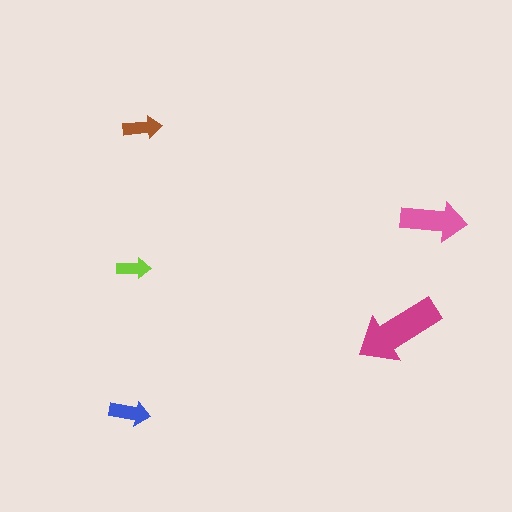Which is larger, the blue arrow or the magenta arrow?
The magenta one.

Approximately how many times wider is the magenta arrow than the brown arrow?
About 2.5 times wider.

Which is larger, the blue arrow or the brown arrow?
The blue one.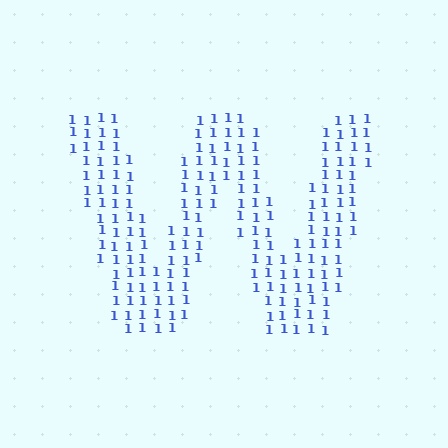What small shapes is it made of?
It is made of small digit 1's.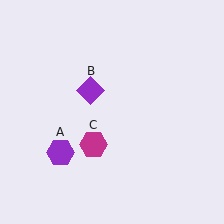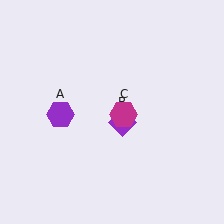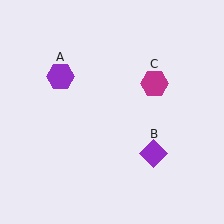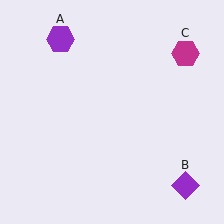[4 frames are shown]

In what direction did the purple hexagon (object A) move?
The purple hexagon (object A) moved up.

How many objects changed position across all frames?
3 objects changed position: purple hexagon (object A), purple diamond (object B), magenta hexagon (object C).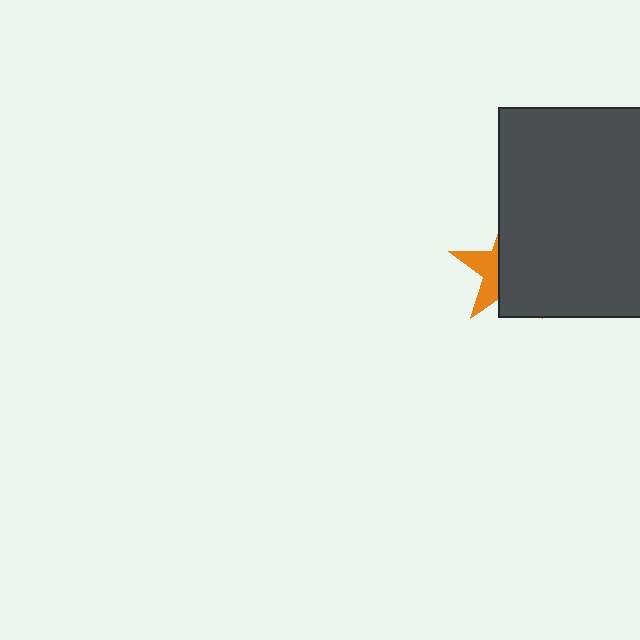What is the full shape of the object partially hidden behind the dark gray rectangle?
The partially hidden object is an orange star.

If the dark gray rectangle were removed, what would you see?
You would see the complete orange star.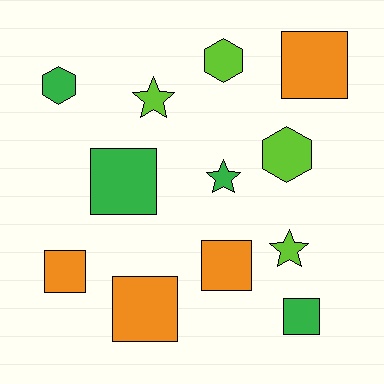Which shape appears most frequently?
Square, with 6 objects.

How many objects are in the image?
There are 12 objects.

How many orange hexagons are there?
There are no orange hexagons.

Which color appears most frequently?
Green, with 4 objects.